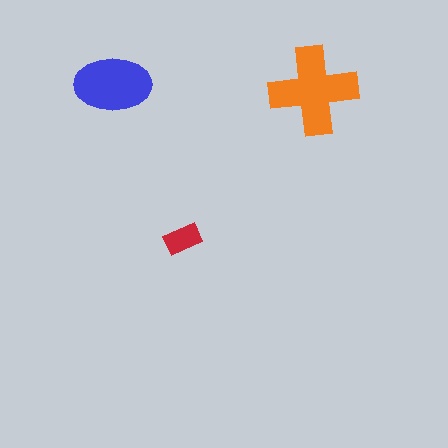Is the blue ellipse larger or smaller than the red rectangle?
Larger.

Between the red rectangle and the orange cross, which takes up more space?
The orange cross.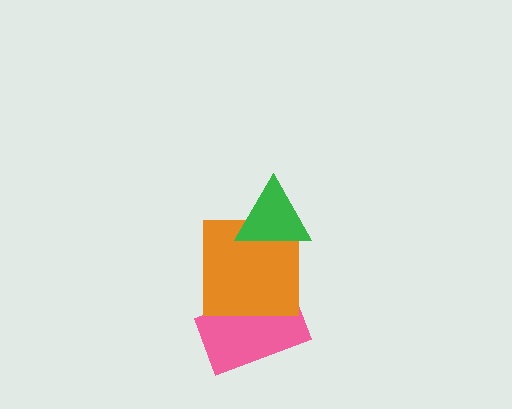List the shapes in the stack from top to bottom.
From top to bottom: the green triangle, the orange square, the pink rectangle.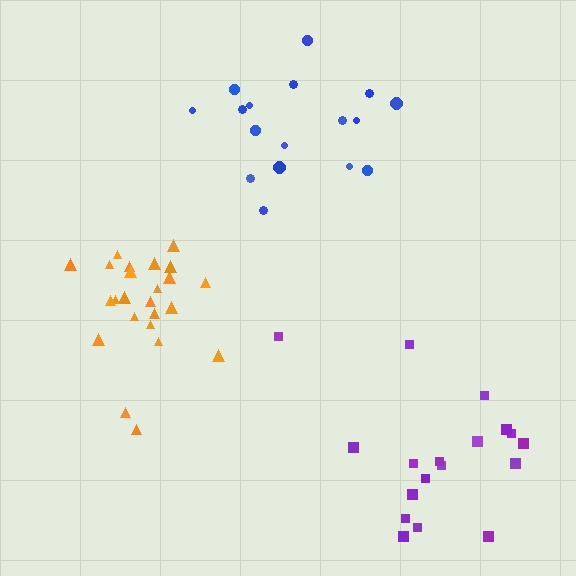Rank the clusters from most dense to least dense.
orange, blue, purple.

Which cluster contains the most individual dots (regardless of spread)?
Orange (24).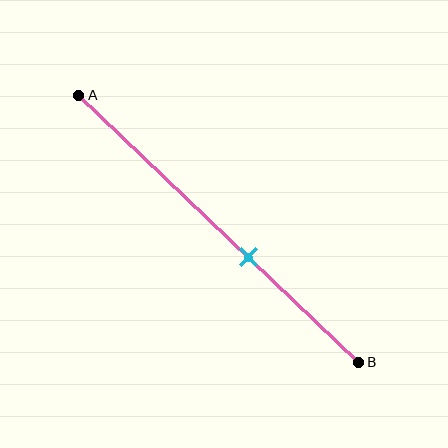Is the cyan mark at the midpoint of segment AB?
No, the mark is at about 60% from A, not at the 50% midpoint.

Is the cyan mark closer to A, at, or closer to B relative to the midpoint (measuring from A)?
The cyan mark is closer to point B than the midpoint of segment AB.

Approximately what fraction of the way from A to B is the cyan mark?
The cyan mark is approximately 60% of the way from A to B.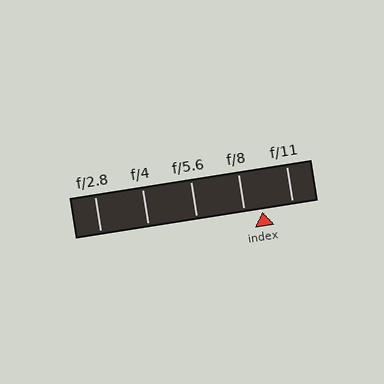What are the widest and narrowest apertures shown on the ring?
The widest aperture shown is f/2.8 and the narrowest is f/11.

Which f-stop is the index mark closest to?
The index mark is closest to f/8.